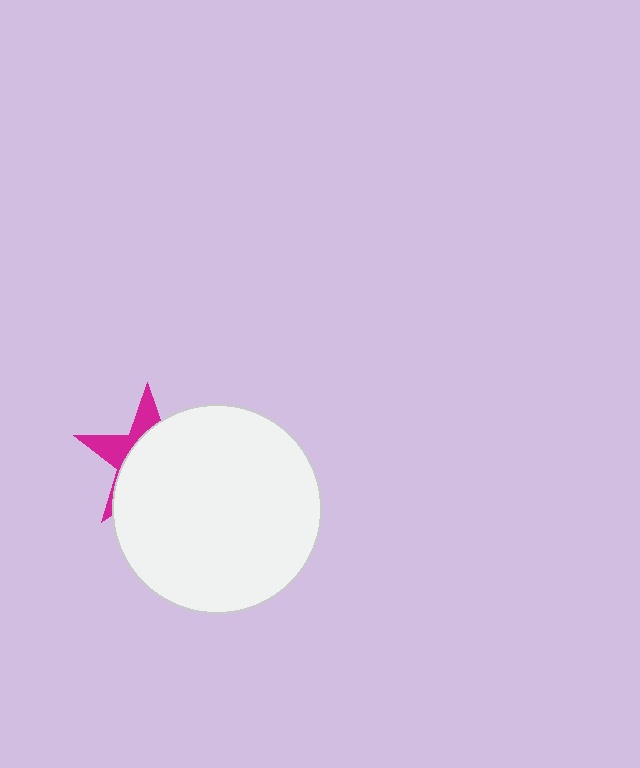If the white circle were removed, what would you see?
You would see the complete magenta star.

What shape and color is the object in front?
The object in front is a white circle.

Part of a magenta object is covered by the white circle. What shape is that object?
It is a star.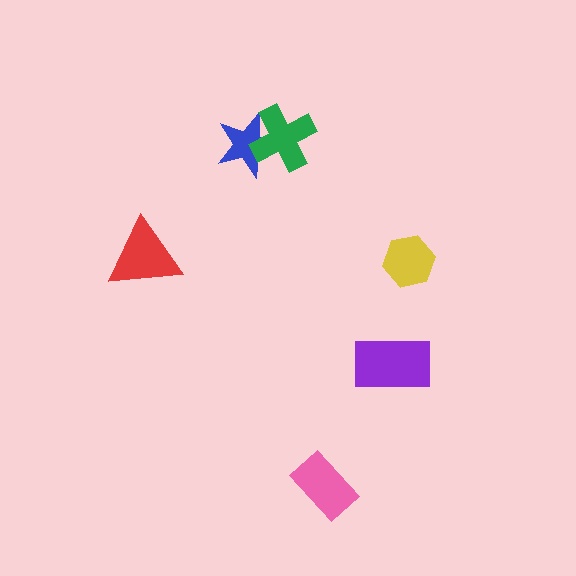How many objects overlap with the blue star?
1 object overlaps with the blue star.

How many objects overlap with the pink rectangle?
0 objects overlap with the pink rectangle.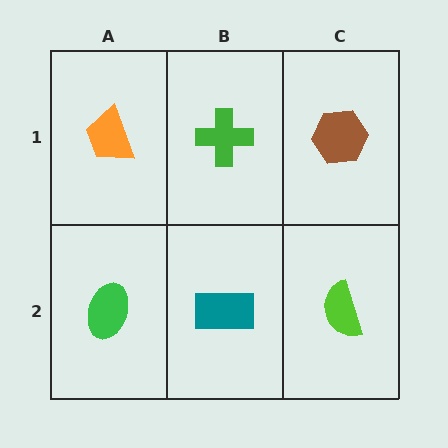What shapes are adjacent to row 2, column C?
A brown hexagon (row 1, column C), a teal rectangle (row 2, column B).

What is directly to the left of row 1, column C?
A green cross.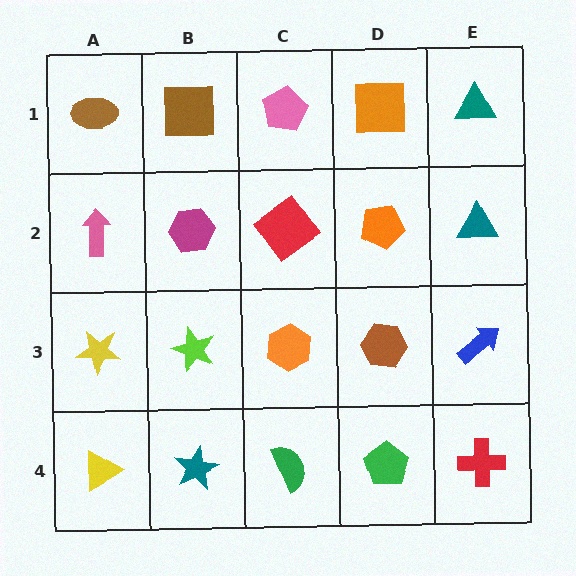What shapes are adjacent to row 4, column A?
A yellow star (row 3, column A), a teal star (row 4, column B).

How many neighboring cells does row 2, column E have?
3.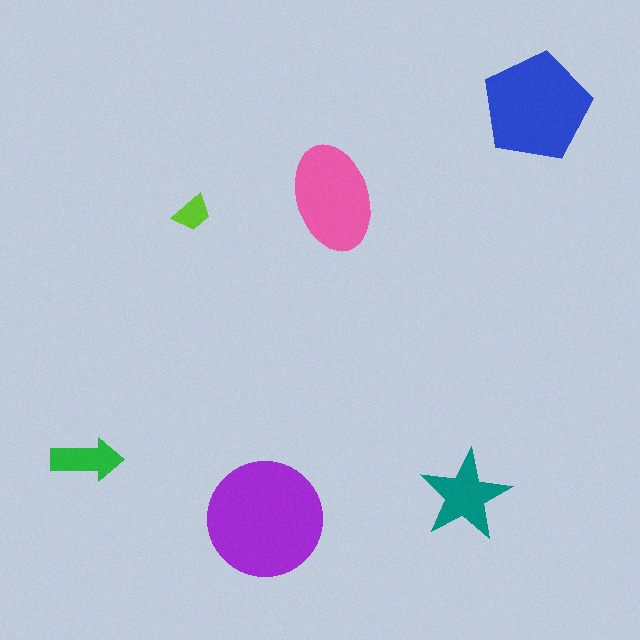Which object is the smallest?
The lime trapezoid.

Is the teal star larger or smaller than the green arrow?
Larger.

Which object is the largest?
The purple circle.